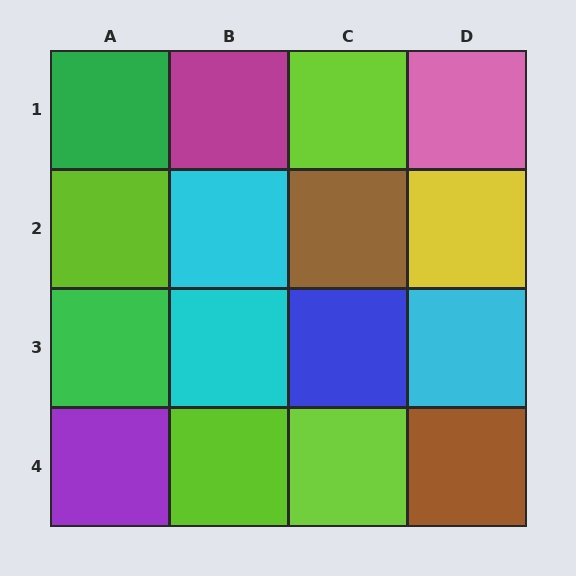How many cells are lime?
4 cells are lime.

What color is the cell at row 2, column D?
Yellow.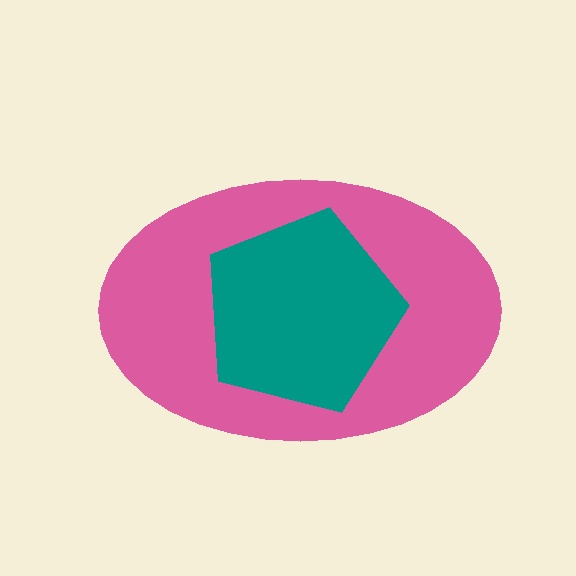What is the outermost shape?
The pink ellipse.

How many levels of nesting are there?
2.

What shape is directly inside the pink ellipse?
The teal pentagon.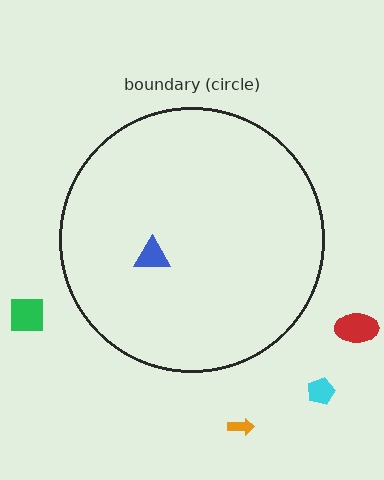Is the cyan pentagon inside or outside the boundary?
Outside.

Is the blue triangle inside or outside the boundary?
Inside.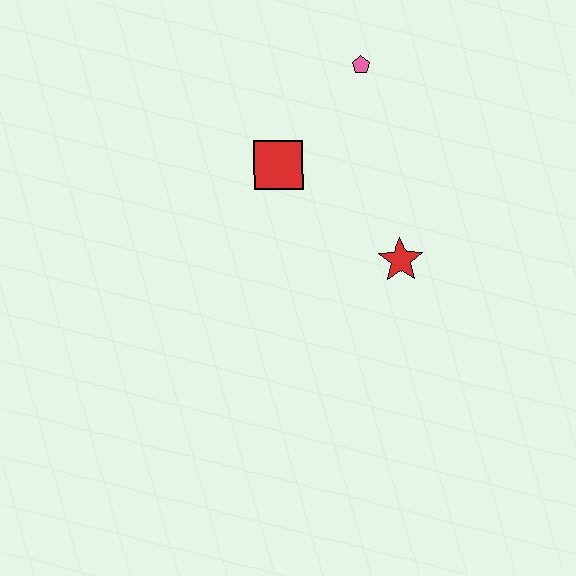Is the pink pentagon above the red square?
Yes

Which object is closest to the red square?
The pink pentagon is closest to the red square.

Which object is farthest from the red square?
The red star is farthest from the red square.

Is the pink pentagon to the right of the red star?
No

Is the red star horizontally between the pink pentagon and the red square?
No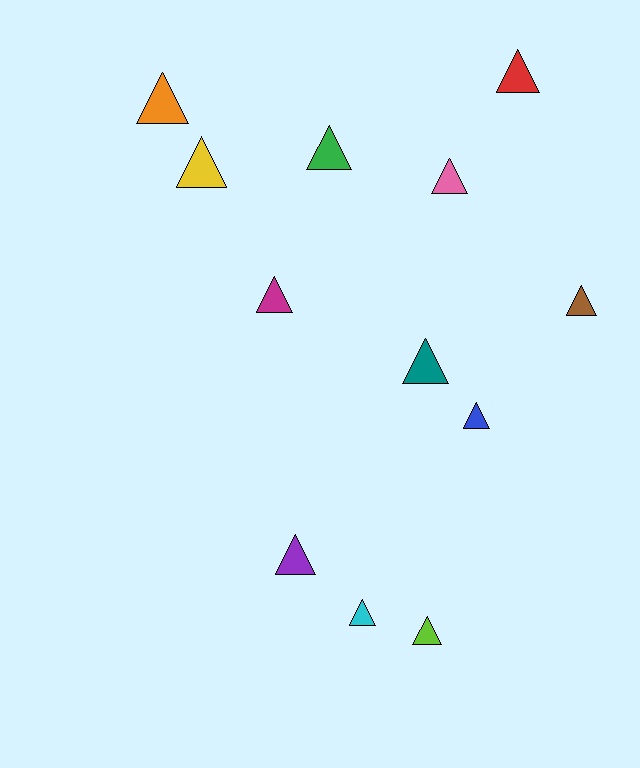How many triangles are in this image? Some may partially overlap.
There are 12 triangles.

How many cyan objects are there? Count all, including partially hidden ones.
There is 1 cyan object.